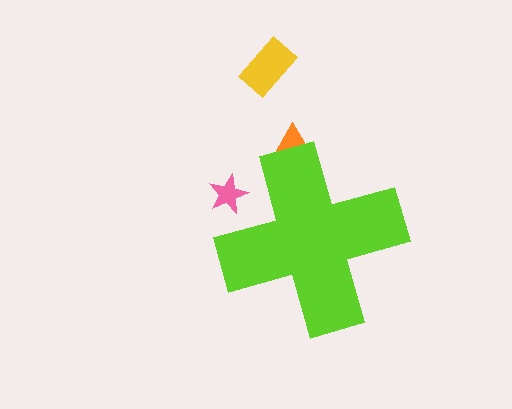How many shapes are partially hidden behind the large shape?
2 shapes are partially hidden.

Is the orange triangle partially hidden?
Yes, the orange triangle is partially hidden behind the lime cross.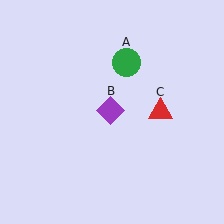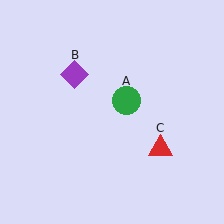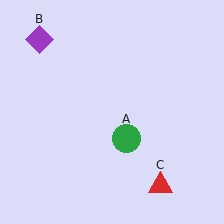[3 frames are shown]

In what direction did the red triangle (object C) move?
The red triangle (object C) moved down.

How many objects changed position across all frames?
3 objects changed position: green circle (object A), purple diamond (object B), red triangle (object C).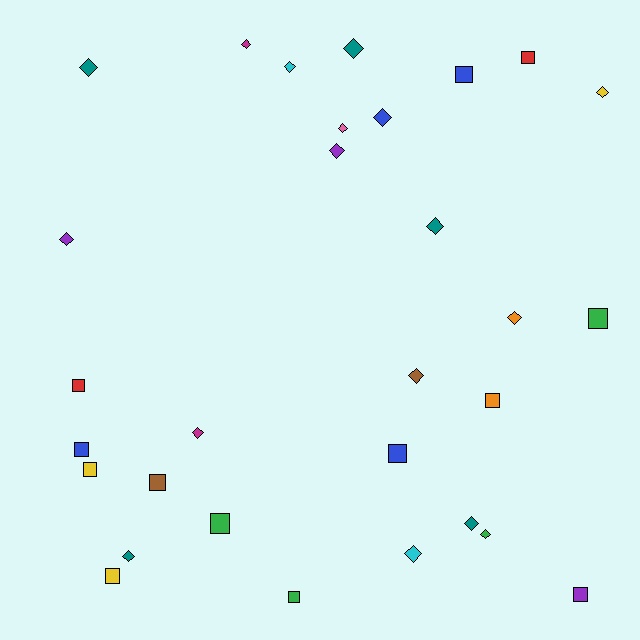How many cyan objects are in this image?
There are 2 cyan objects.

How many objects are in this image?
There are 30 objects.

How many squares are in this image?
There are 13 squares.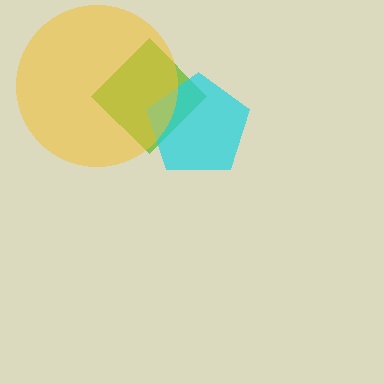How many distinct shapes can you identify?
There are 3 distinct shapes: a lime diamond, a cyan pentagon, a yellow circle.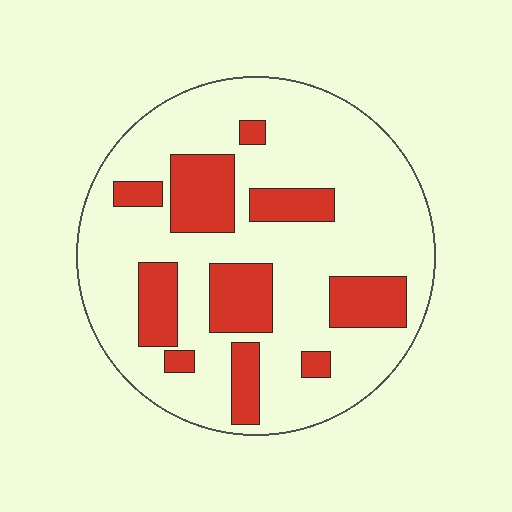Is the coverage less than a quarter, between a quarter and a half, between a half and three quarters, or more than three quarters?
Between a quarter and a half.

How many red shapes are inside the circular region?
10.